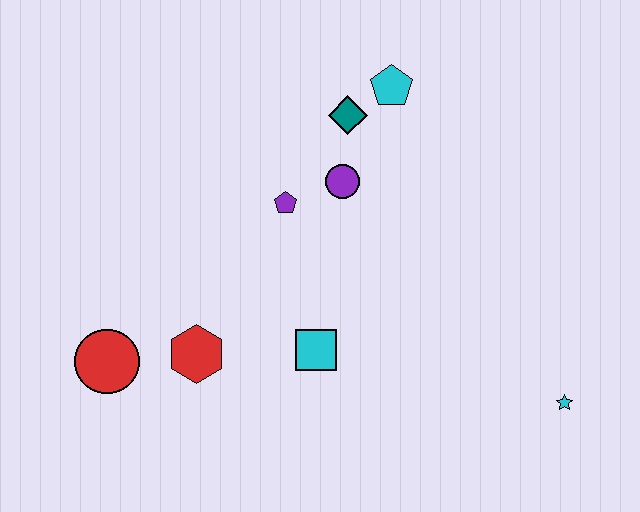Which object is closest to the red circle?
The red hexagon is closest to the red circle.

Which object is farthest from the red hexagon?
The cyan star is farthest from the red hexagon.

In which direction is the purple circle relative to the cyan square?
The purple circle is above the cyan square.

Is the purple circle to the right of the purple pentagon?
Yes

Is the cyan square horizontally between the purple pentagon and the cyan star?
Yes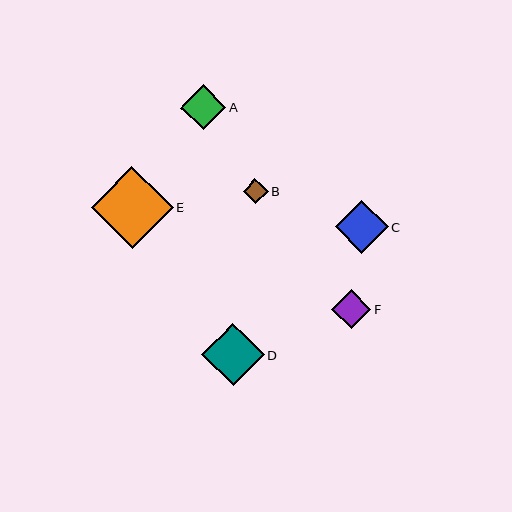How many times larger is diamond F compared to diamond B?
Diamond F is approximately 1.6 times the size of diamond B.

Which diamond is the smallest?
Diamond B is the smallest with a size of approximately 25 pixels.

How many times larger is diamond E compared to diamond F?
Diamond E is approximately 2.1 times the size of diamond F.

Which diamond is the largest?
Diamond E is the largest with a size of approximately 81 pixels.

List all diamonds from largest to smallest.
From largest to smallest: E, D, C, A, F, B.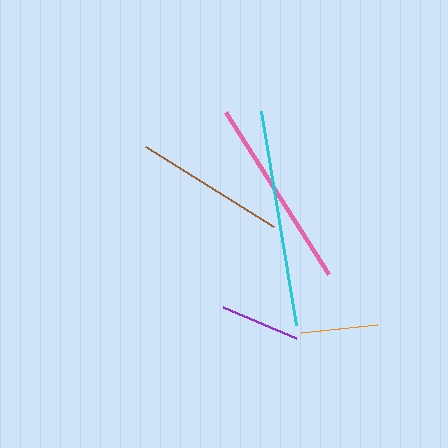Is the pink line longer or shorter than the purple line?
The pink line is longer than the purple line.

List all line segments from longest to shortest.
From longest to shortest: cyan, pink, brown, purple, orange.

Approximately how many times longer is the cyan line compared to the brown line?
The cyan line is approximately 1.4 times the length of the brown line.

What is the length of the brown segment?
The brown segment is approximately 151 pixels long.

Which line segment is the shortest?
The orange line is the shortest at approximately 77 pixels.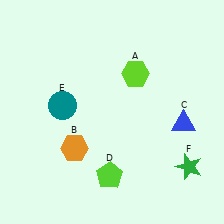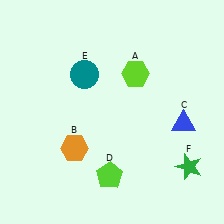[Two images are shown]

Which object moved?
The teal circle (E) moved up.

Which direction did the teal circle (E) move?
The teal circle (E) moved up.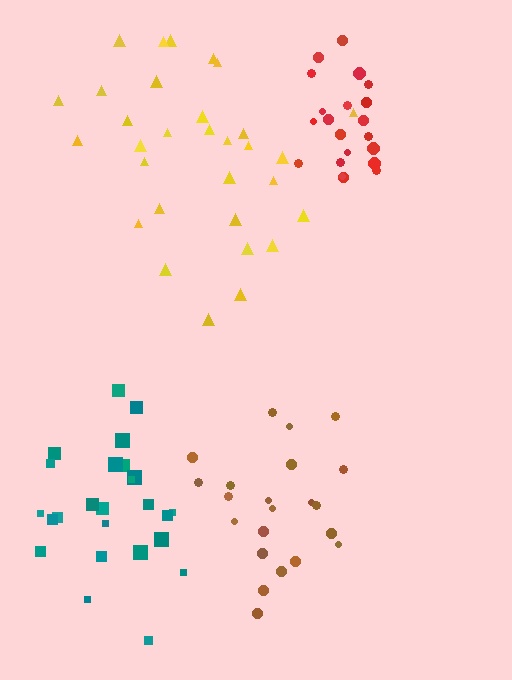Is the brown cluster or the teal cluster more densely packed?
Brown.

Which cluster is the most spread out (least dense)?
Yellow.